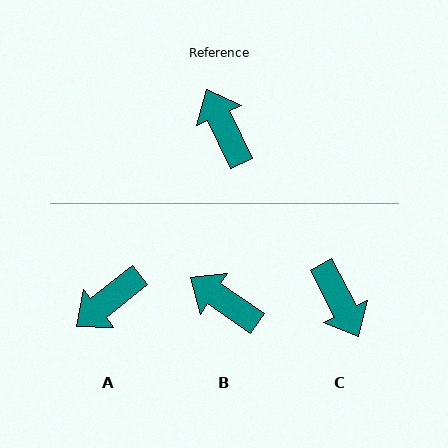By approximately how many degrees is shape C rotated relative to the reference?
Approximately 177 degrees clockwise.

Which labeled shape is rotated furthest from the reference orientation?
C, about 177 degrees away.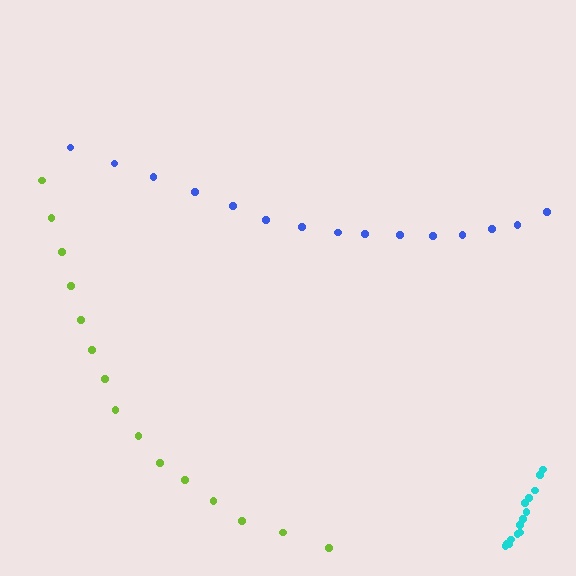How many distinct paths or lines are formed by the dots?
There are 3 distinct paths.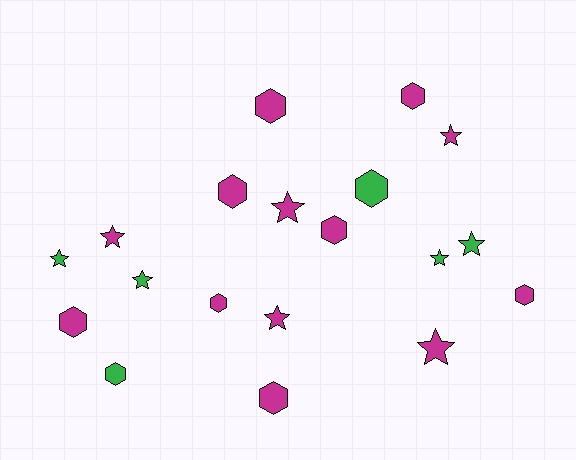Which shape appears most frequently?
Hexagon, with 10 objects.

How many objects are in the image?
There are 19 objects.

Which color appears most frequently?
Magenta, with 13 objects.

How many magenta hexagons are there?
There are 8 magenta hexagons.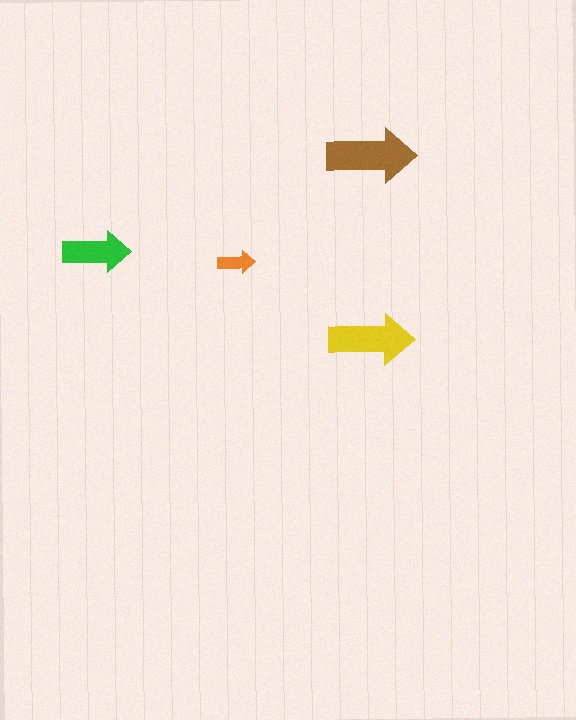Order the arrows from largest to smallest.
the brown one, the yellow one, the green one, the orange one.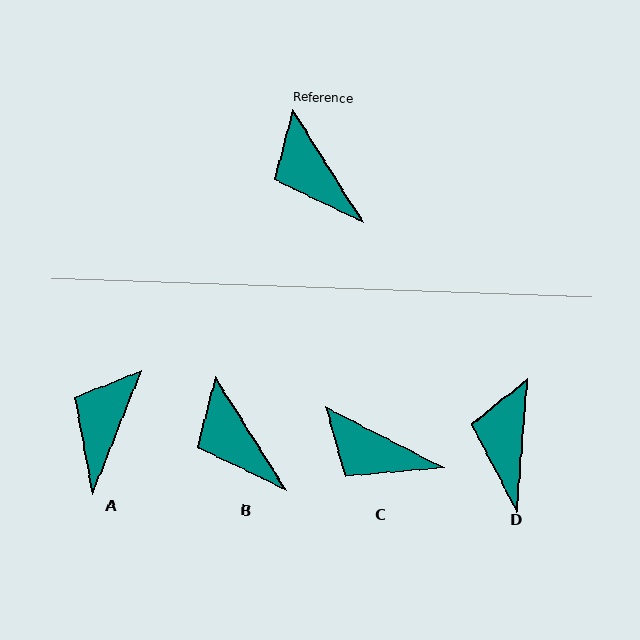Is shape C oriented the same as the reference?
No, it is off by about 31 degrees.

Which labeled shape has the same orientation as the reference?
B.